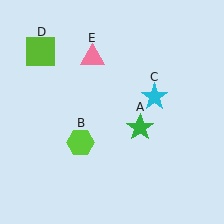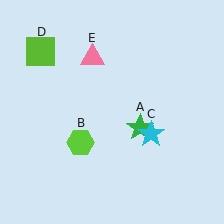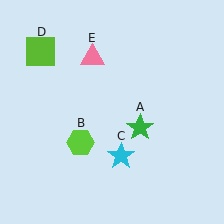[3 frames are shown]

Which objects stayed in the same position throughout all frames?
Green star (object A) and lime hexagon (object B) and lime square (object D) and pink triangle (object E) remained stationary.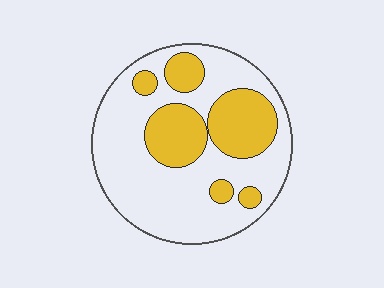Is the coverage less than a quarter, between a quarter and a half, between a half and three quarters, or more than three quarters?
Between a quarter and a half.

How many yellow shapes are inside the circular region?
6.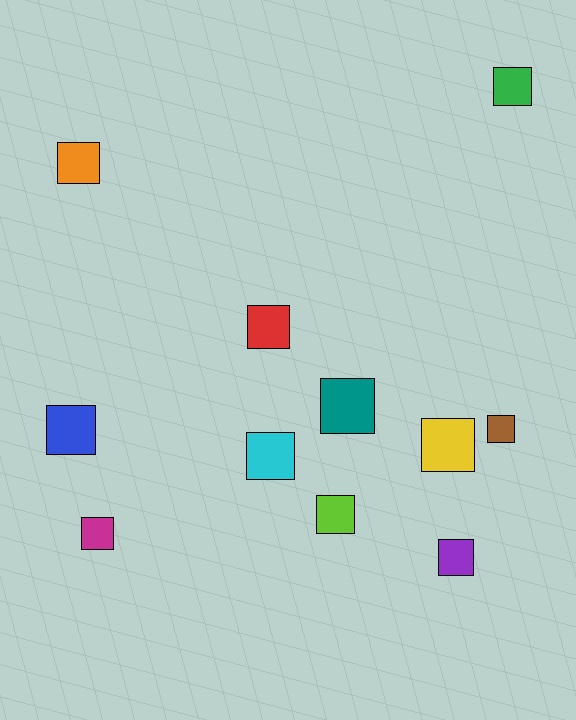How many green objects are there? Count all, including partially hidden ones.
There is 1 green object.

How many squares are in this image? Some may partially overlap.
There are 11 squares.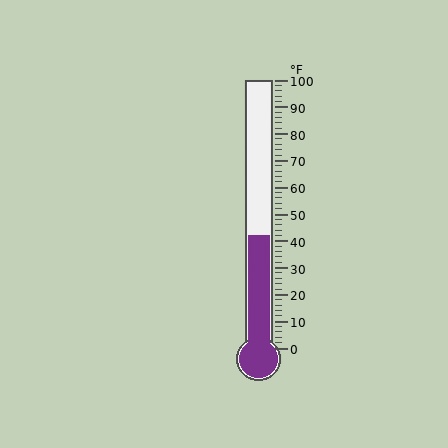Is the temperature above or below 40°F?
The temperature is above 40°F.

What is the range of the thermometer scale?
The thermometer scale ranges from 0°F to 100°F.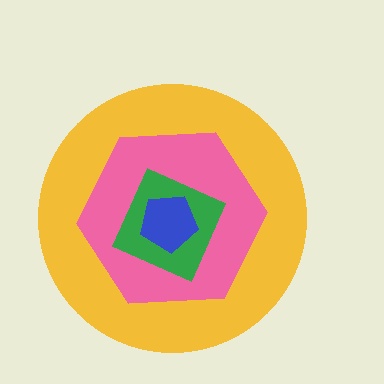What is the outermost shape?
The yellow circle.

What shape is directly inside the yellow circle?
The pink hexagon.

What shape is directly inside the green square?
The blue pentagon.